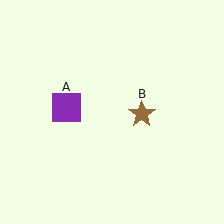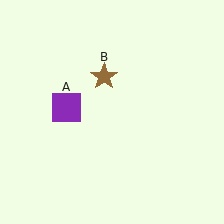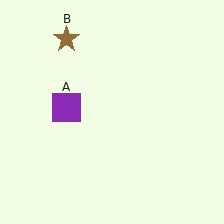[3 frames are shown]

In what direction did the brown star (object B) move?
The brown star (object B) moved up and to the left.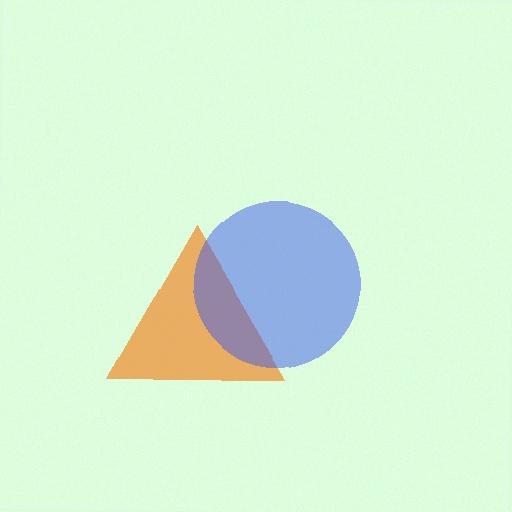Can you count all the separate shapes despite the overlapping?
Yes, there are 2 separate shapes.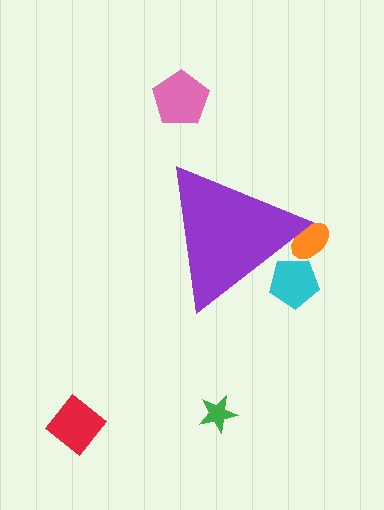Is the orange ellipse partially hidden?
Yes, the orange ellipse is partially hidden behind the purple triangle.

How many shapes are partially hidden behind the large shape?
2 shapes are partially hidden.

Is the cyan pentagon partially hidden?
Yes, the cyan pentagon is partially hidden behind the purple triangle.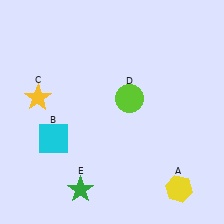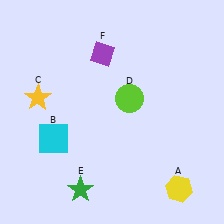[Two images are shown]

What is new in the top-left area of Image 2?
A purple diamond (F) was added in the top-left area of Image 2.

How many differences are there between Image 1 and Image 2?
There is 1 difference between the two images.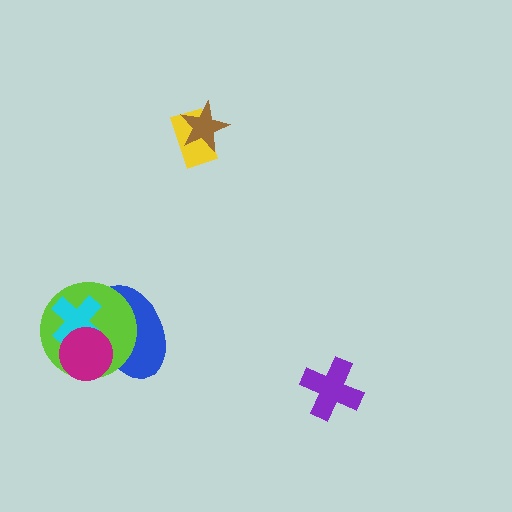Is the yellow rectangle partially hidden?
Yes, it is partially covered by another shape.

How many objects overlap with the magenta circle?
3 objects overlap with the magenta circle.